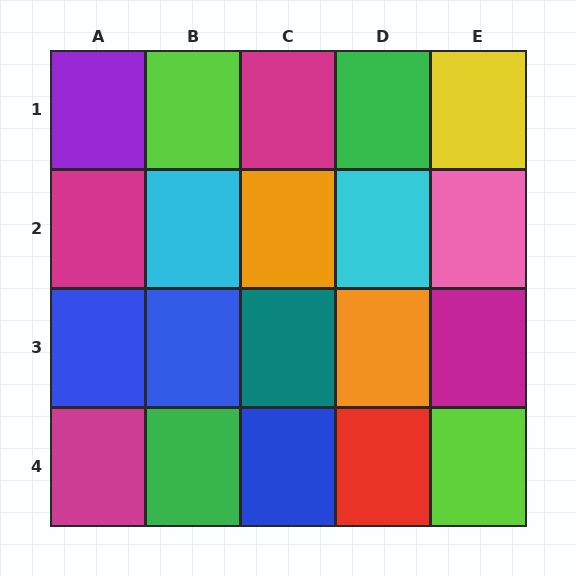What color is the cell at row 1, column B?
Lime.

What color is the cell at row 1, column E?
Yellow.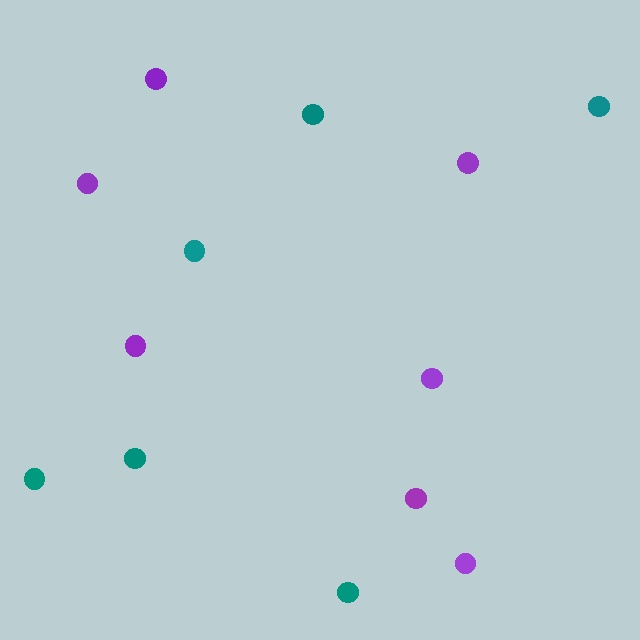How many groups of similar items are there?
There are 2 groups: one group of purple circles (7) and one group of teal circles (6).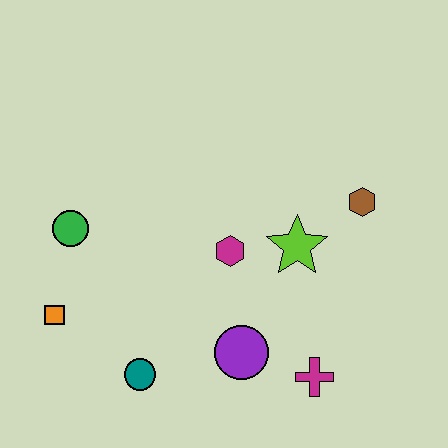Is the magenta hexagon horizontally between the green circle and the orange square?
No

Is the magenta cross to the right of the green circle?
Yes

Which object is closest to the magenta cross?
The purple circle is closest to the magenta cross.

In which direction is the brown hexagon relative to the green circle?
The brown hexagon is to the right of the green circle.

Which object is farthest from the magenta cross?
The green circle is farthest from the magenta cross.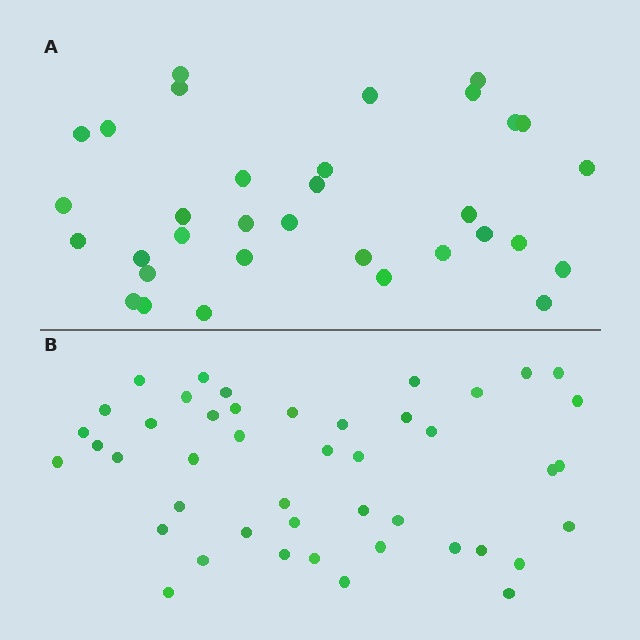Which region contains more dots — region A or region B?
Region B (the bottom region) has more dots.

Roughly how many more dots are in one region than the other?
Region B has roughly 12 or so more dots than region A.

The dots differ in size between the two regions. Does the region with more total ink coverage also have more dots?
No. Region A has more total ink coverage because its dots are larger, but region B actually contains more individual dots. Total area can be misleading — the number of items is what matters here.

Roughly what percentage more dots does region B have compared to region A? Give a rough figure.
About 35% more.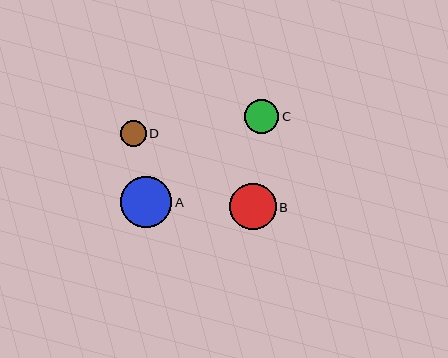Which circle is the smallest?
Circle D is the smallest with a size of approximately 26 pixels.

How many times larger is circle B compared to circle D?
Circle B is approximately 1.8 times the size of circle D.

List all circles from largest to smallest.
From largest to smallest: A, B, C, D.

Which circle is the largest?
Circle A is the largest with a size of approximately 52 pixels.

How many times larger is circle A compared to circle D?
Circle A is approximately 2.0 times the size of circle D.